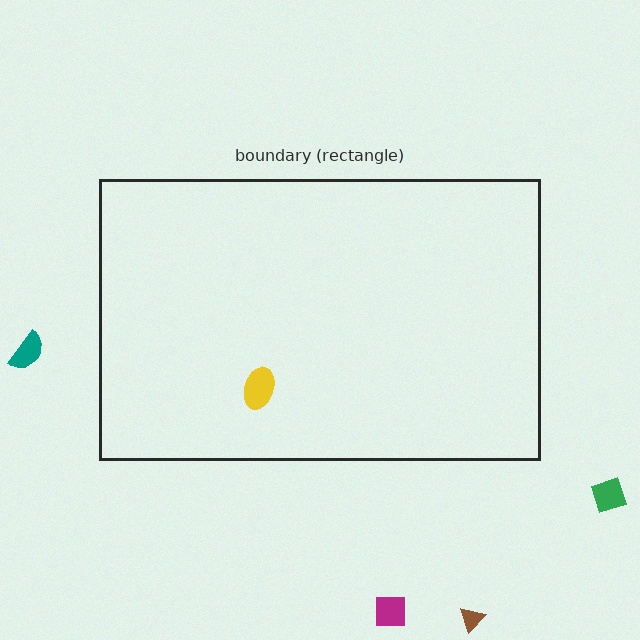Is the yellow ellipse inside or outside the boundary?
Inside.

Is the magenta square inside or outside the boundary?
Outside.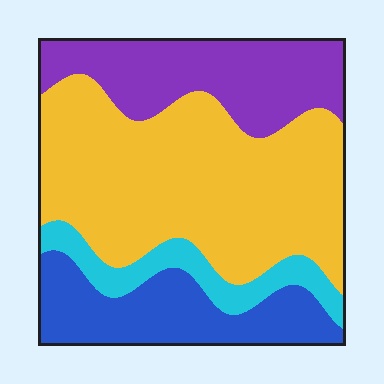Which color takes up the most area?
Yellow, at roughly 50%.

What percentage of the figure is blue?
Blue covers 19% of the figure.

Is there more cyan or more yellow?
Yellow.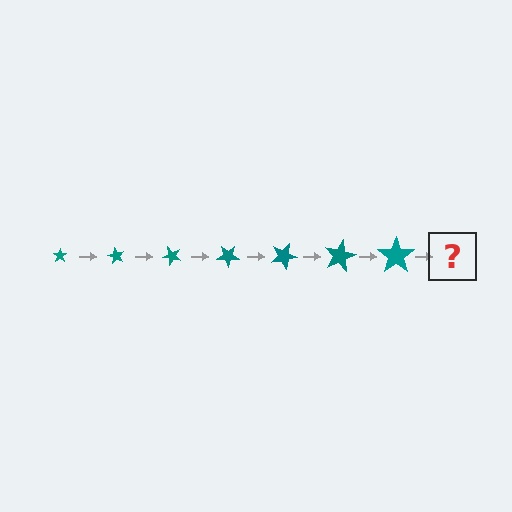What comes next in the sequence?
The next element should be a star, larger than the previous one and rotated 420 degrees from the start.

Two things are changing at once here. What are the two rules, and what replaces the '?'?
The two rules are that the star grows larger each step and it rotates 60 degrees each step. The '?' should be a star, larger than the previous one and rotated 420 degrees from the start.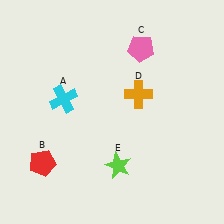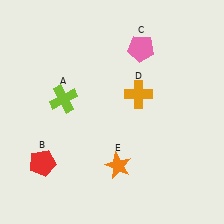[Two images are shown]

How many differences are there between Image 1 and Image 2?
There are 2 differences between the two images.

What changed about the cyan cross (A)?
In Image 1, A is cyan. In Image 2, it changed to lime.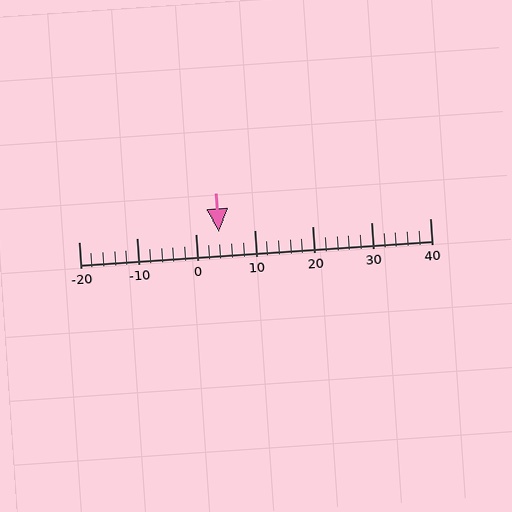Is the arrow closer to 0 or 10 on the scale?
The arrow is closer to 0.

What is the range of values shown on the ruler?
The ruler shows values from -20 to 40.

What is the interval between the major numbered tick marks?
The major tick marks are spaced 10 units apart.